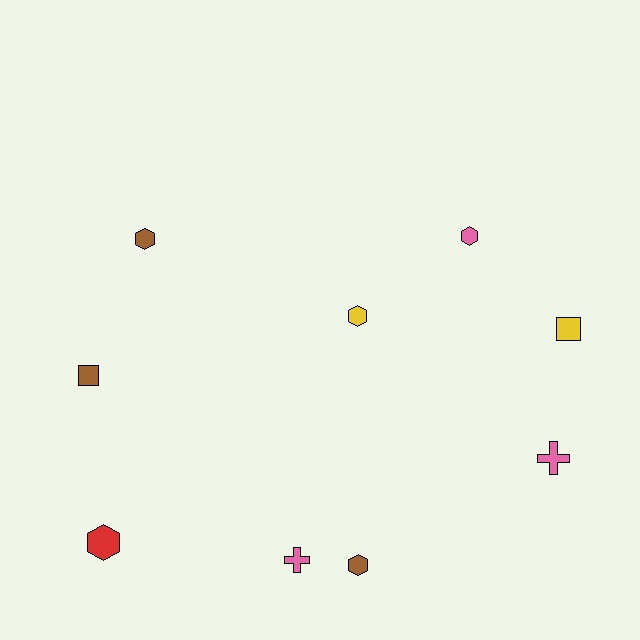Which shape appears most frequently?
Hexagon, with 5 objects.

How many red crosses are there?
There are no red crosses.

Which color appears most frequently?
Brown, with 3 objects.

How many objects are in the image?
There are 9 objects.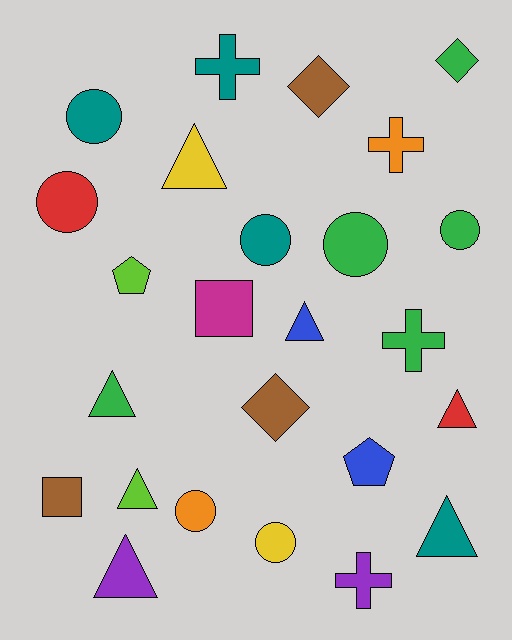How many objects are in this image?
There are 25 objects.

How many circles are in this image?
There are 7 circles.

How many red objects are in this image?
There are 2 red objects.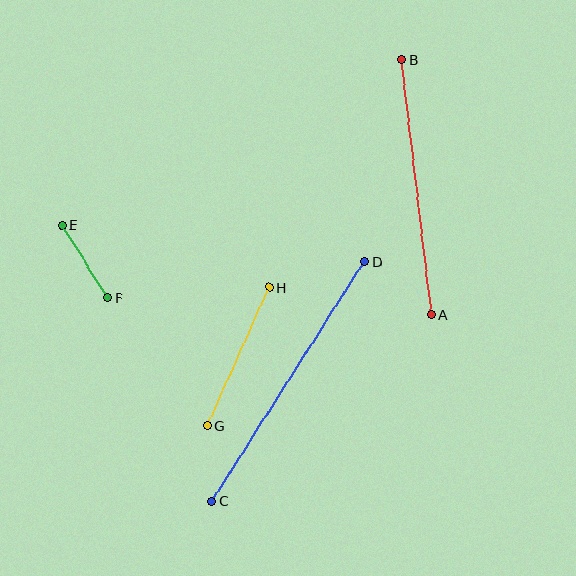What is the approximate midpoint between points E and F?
The midpoint is at approximately (84, 261) pixels.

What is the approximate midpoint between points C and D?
The midpoint is at approximately (288, 382) pixels.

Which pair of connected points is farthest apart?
Points C and D are farthest apart.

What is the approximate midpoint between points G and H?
The midpoint is at approximately (239, 356) pixels.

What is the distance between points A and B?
The distance is approximately 257 pixels.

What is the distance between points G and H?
The distance is approximately 151 pixels.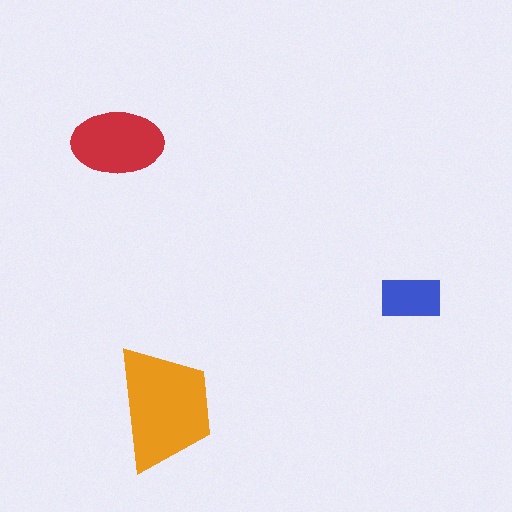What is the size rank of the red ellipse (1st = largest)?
2nd.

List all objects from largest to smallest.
The orange trapezoid, the red ellipse, the blue rectangle.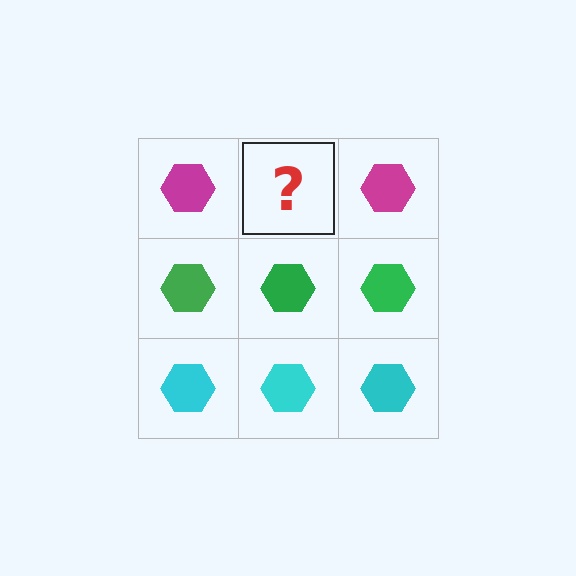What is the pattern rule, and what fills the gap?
The rule is that each row has a consistent color. The gap should be filled with a magenta hexagon.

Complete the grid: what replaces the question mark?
The question mark should be replaced with a magenta hexagon.